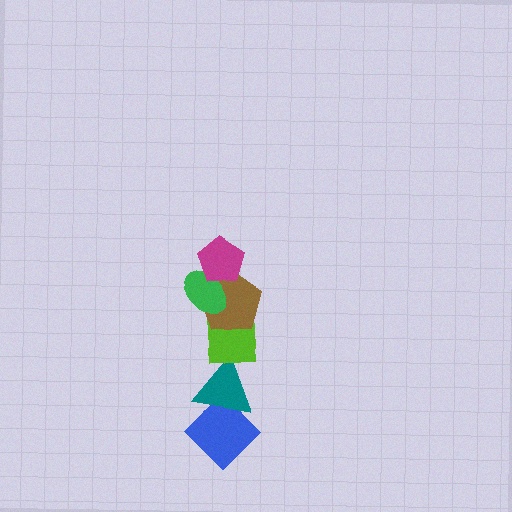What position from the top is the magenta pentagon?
The magenta pentagon is 1st from the top.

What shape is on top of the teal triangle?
The lime square is on top of the teal triangle.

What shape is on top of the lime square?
The brown pentagon is on top of the lime square.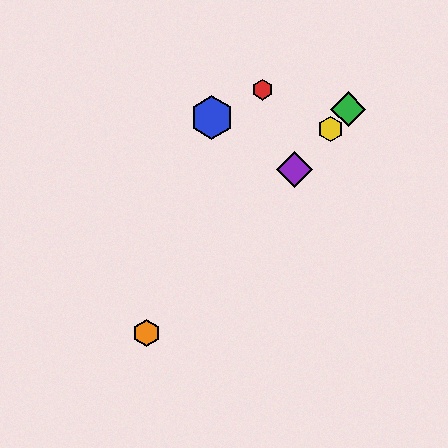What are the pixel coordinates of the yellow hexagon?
The yellow hexagon is at (331, 129).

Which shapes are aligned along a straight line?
The green diamond, the yellow hexagon, the purple diamond, the orange hexagon are aligned along a straight line.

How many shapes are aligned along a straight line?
4 shapes (the green diamond, the yellow hexagon, the purple diamond, the orange hexagon) are aligned along a straight line.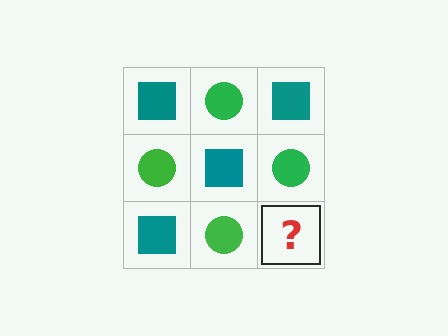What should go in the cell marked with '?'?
The missing cell should contain a teal square.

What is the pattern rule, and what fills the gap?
The rule is that it alternates teal square and green circle in a checkerboard pattern. The gap should be filled with a teal square.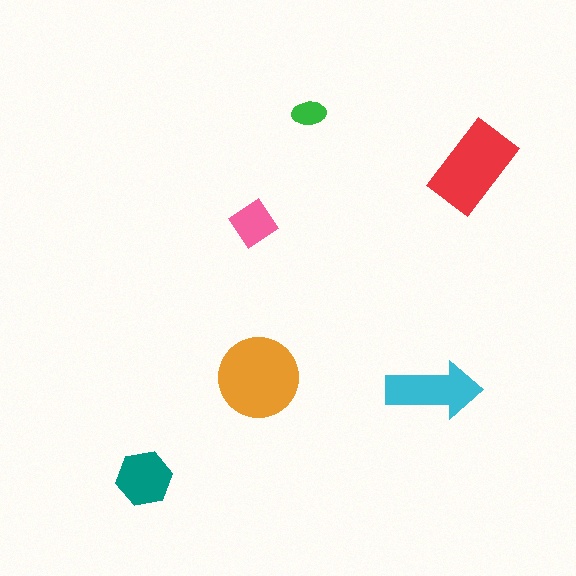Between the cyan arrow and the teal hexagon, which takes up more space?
The cyan arrow.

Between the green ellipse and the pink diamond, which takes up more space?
The pink diamond.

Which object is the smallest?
The green ellipse.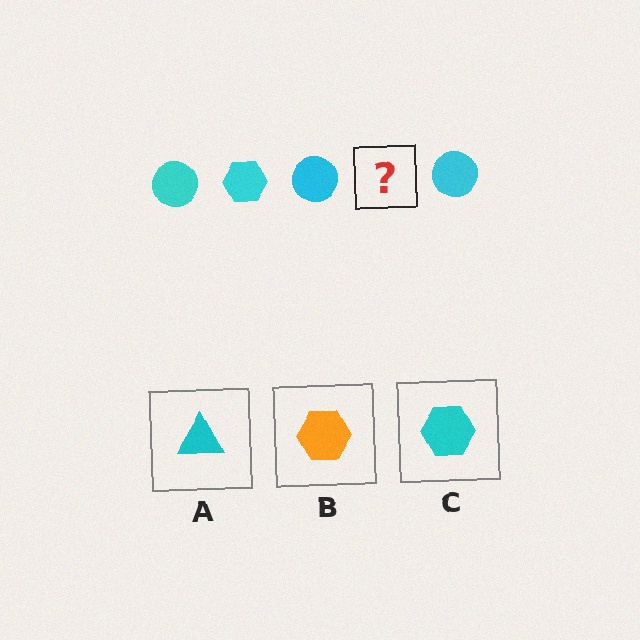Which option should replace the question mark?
Option C.